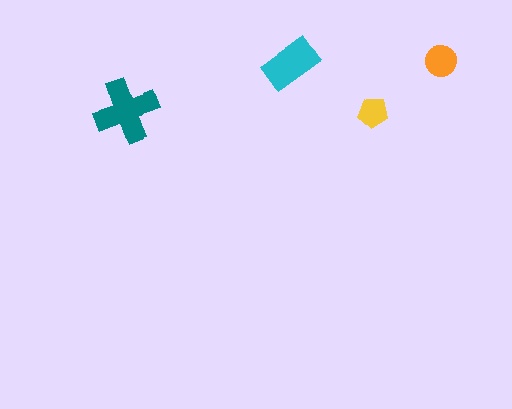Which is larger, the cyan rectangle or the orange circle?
The cyan rectangle.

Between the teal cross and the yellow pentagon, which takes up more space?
The teal cross.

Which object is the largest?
The teal cross.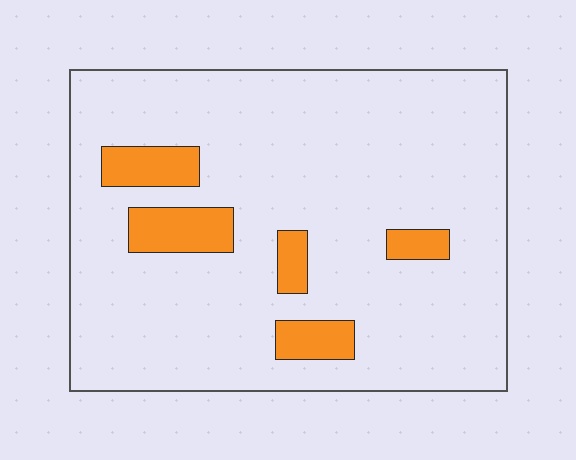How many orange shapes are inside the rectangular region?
5.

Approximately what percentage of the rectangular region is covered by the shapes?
Approximately 10%.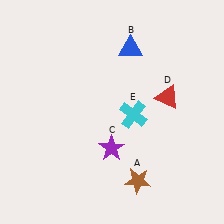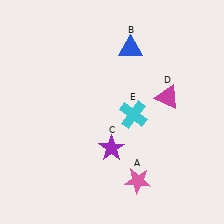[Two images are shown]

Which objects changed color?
A changed from brown to pink. D changed from red to magenta.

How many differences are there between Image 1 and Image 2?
There are 2 differences between the two images.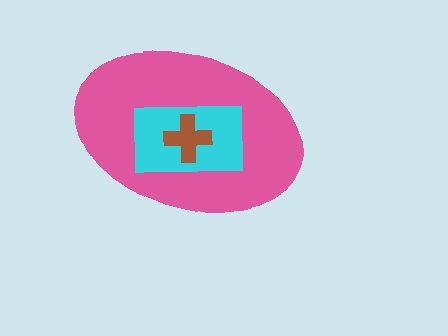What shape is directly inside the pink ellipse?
The cyan rectangle.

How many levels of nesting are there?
3.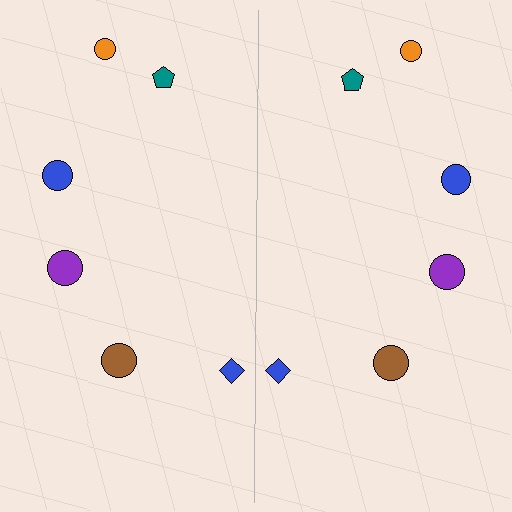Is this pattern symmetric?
Yes, this pattern has bilateral (reflection) symmetry.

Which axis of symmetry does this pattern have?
The pattern has a vertical axis of symmetry running through the center of the image.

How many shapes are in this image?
There are 12 shapes in this image.